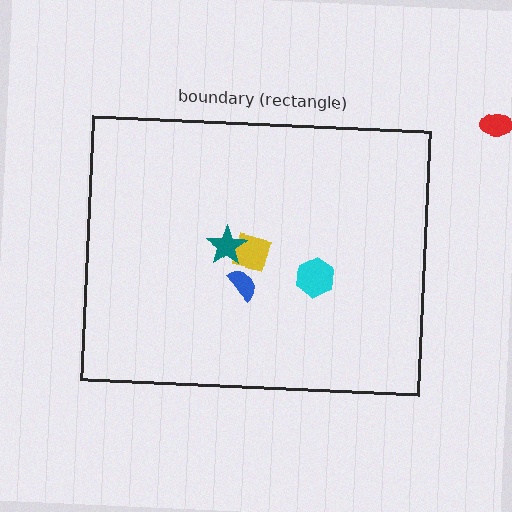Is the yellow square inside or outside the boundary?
Inside.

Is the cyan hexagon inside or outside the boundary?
Inside.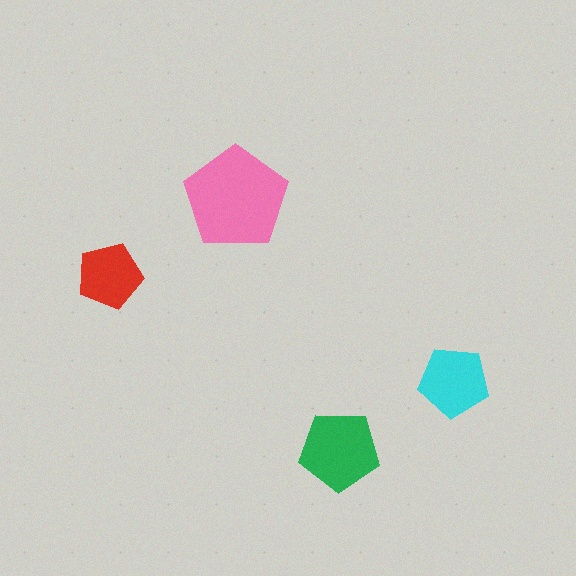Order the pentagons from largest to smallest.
the pink one, the green one, the cyan one, the red one.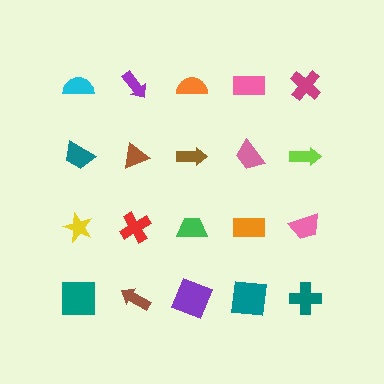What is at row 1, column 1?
A cyan semicircle.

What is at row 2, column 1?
A teal trapezoid.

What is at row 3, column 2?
A red cross.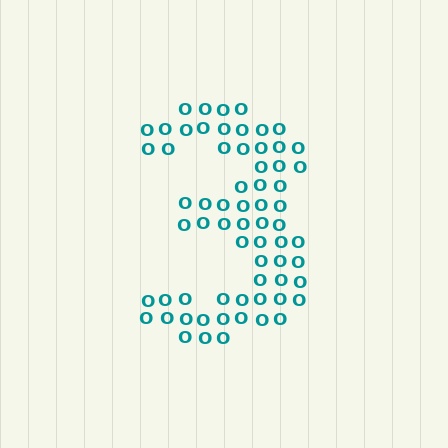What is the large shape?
The large shape is the digit 3.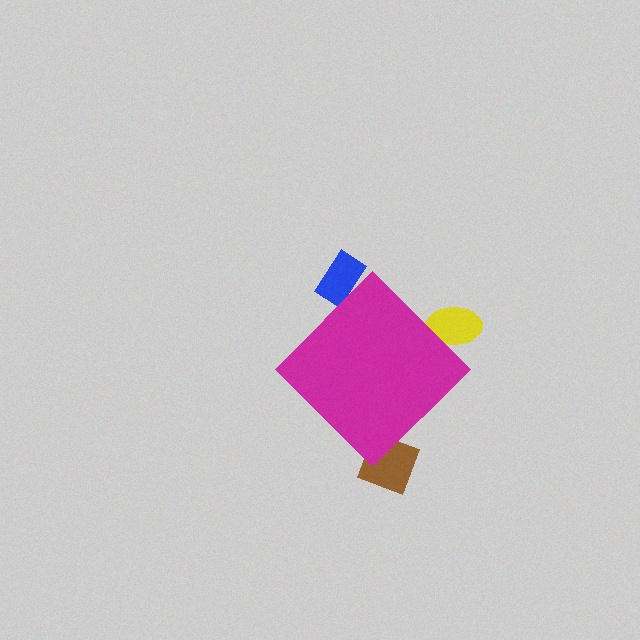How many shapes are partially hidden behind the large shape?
3 shapes are partially hidden.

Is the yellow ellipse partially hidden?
Yes, the yellow ellipse is partially hidden behind the magenta diamond.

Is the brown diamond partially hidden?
Yes, the brown diamond is partially hidden behind the magenta diamond.